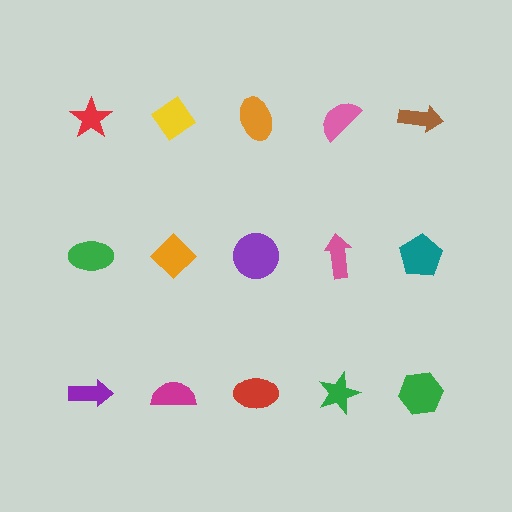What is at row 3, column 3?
A red ellipse.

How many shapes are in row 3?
5 shapes.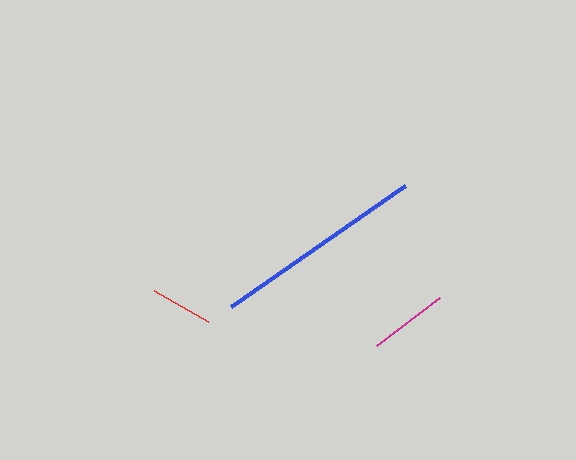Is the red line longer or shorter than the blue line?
The blue line is longer than the red line.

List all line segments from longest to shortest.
From longest to shortest: blue, magenta, red.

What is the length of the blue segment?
The blue segment is approximately 213 pixels long.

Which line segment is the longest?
The blue line is the longest at approximately 213 pixels.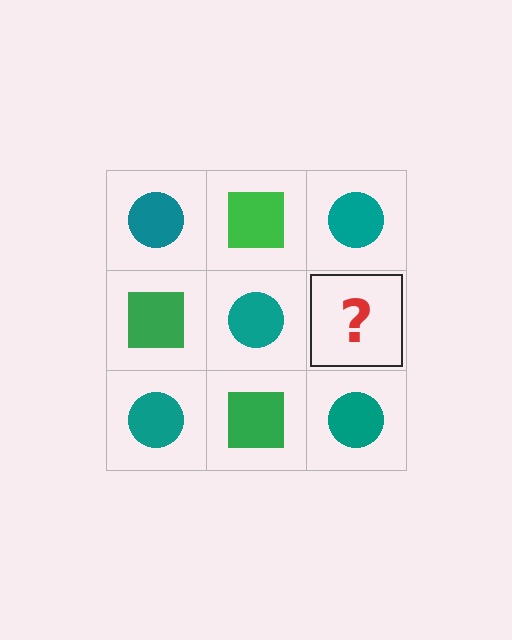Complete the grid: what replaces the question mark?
The question mark should be replaced with a green square.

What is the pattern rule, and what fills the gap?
The rule is that it alternates teal circle and green square in a checkerboard pattern. The gap should be filled with a green square.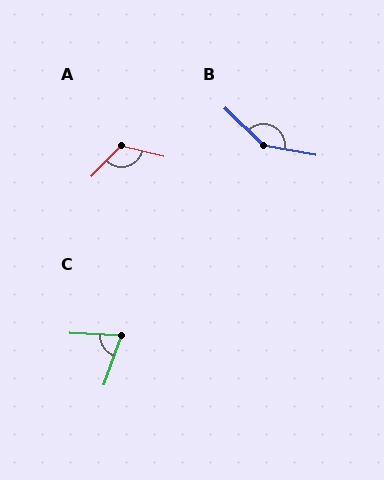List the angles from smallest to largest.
C (74°), A (120°), B (147°).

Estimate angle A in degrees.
Approximately 120 degrees.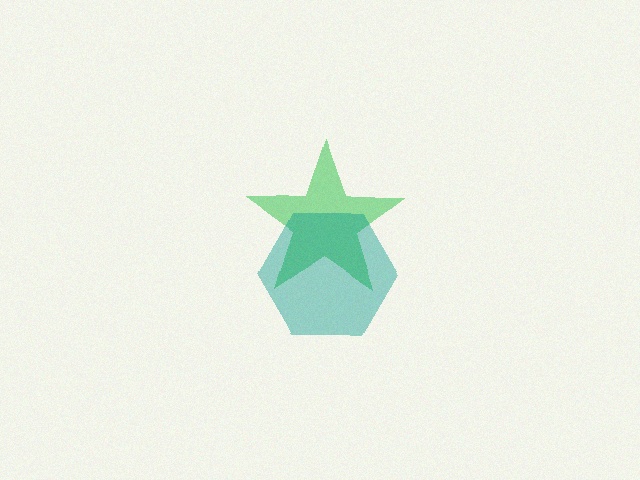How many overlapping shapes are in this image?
There are 2 overlapping shapes in the image.